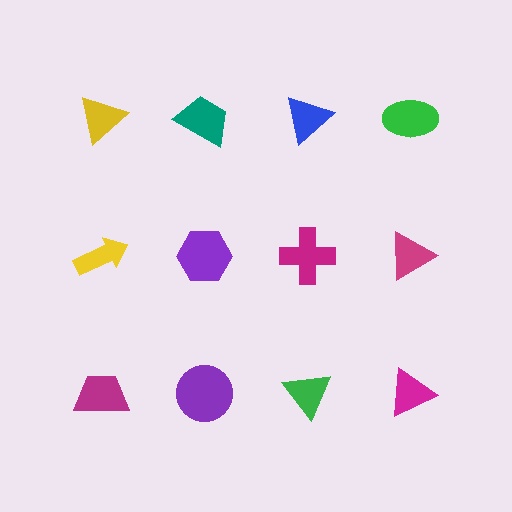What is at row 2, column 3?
A magenta cross.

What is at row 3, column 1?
A magenta trapezoid.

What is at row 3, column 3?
A green triangle.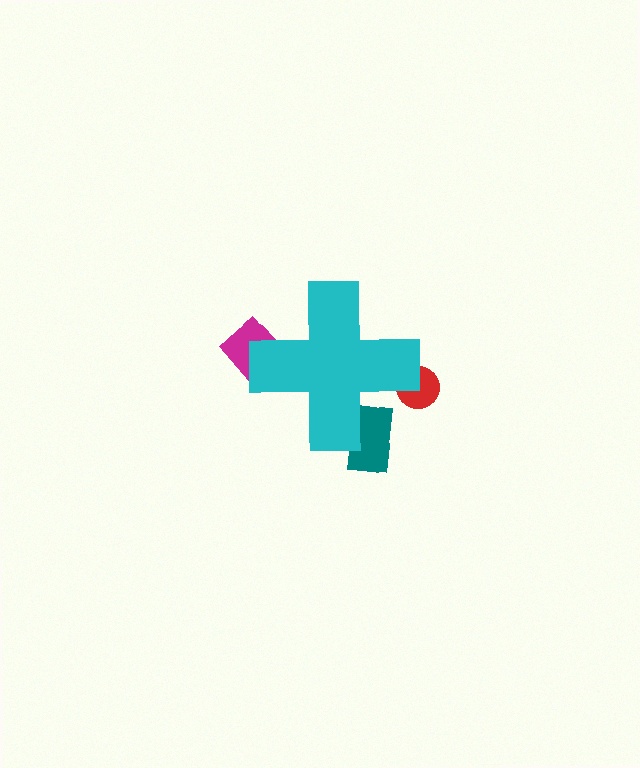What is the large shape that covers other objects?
A cyan cross.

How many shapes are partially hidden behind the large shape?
3 shapes are partially hidden.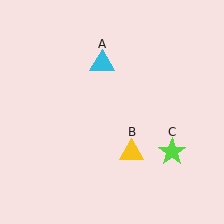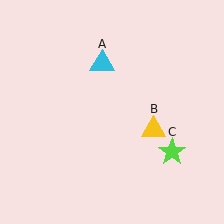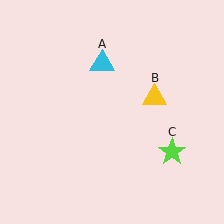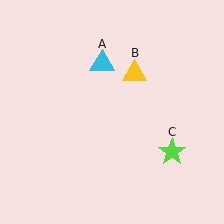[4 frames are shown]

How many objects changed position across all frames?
1 object changed position: yellow triangle (object B).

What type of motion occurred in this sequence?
The yellow triangle (object B) rotated counterclockwise around the center of the scene.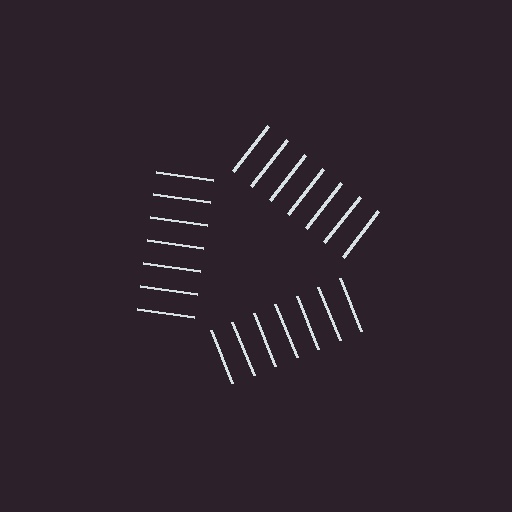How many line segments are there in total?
21 — 7 along each of the 3 edges.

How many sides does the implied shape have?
3 sides — the line-ends trace a triangle.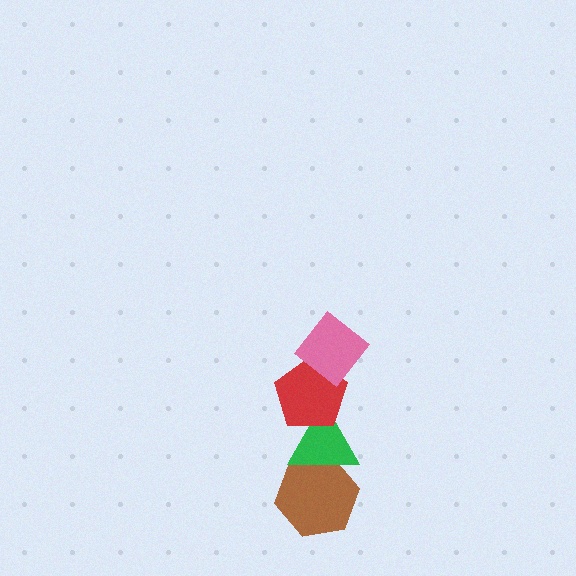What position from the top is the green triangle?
The green triangle is 3rd from the top.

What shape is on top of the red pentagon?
The pink diamond is on top of the red pentagon.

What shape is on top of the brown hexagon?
The green triangle is on top of the brown hexagon.